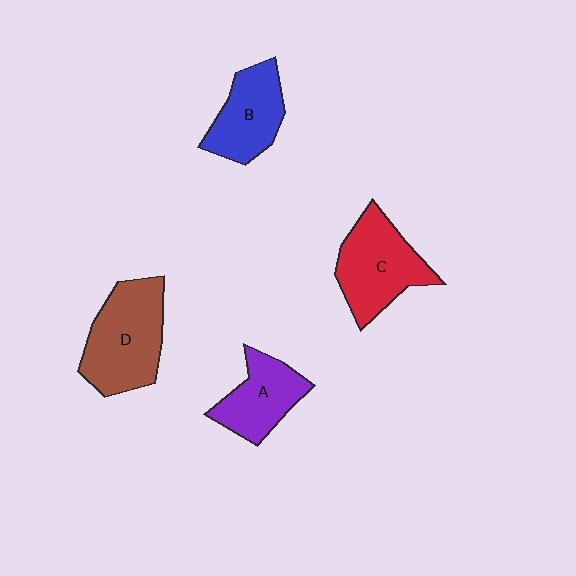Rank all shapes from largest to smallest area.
From largest to smallest: D (brown), C (red), B (blue), A (purple).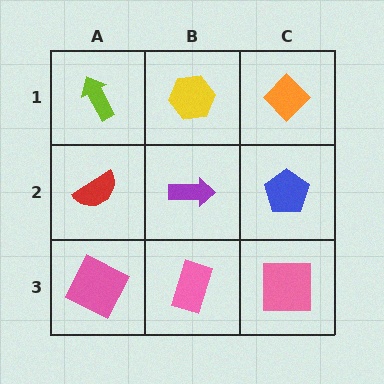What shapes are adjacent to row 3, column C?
A blue pentagon (row 2, column C), a pink rectangle (row 3, column B).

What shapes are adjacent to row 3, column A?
A red semicircle (row 2, column A), a pink rectangle (row 3, column B).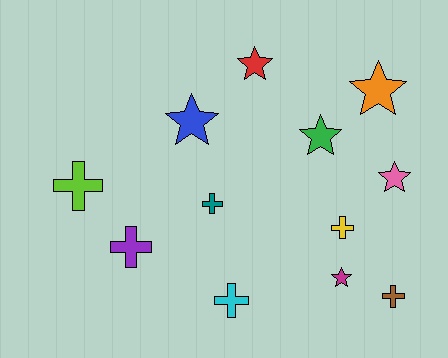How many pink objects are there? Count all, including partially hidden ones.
There is 1 pink object.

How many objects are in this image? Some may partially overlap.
There are 12 objects.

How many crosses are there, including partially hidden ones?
There are 6 crosses.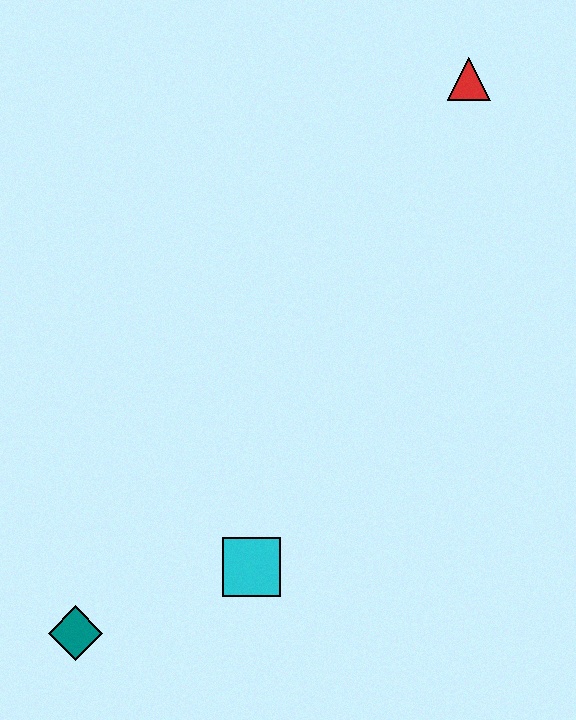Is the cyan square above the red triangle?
No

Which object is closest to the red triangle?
The cyan square is closest to the red triangle.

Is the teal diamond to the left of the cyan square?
Yes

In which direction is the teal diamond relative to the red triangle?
The teal diamond is below the red triangle.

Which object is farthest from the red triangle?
The teal diamond is farthest from the red triangle.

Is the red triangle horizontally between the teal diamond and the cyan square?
No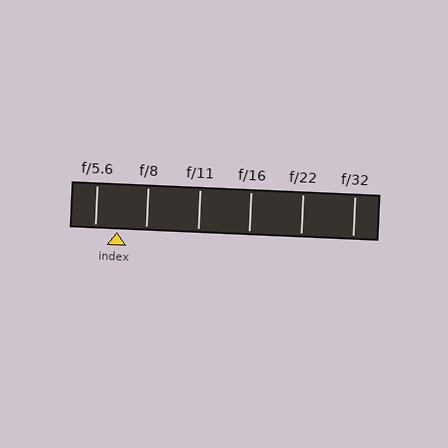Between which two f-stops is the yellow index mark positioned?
The index mark is between f/5.6 and f/8.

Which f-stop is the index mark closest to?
The index mark is closest to f/5.6.